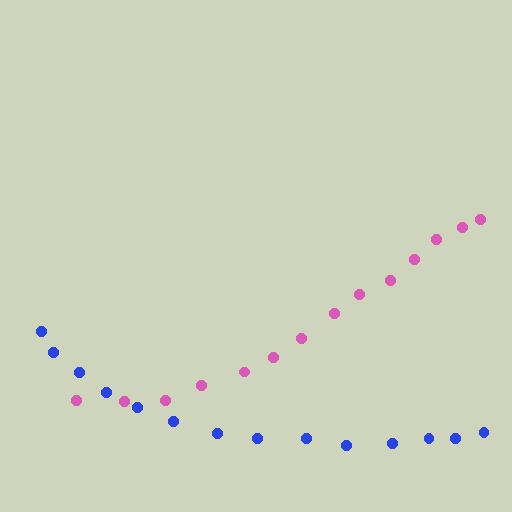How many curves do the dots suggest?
There are 2 distinct paths.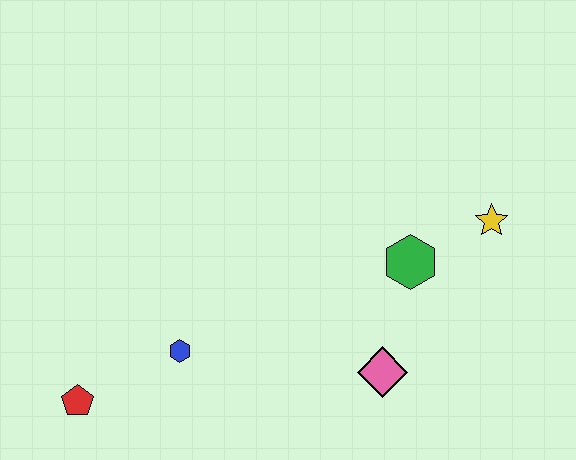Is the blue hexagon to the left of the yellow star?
Yes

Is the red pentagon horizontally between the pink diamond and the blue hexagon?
No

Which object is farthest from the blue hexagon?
The yellow star is farthest from the blue hexagon.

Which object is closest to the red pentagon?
The blue hexagon is closest to the red pentagon.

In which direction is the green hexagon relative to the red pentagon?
The green hexagon is to the right of the red pentagon.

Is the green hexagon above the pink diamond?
Yes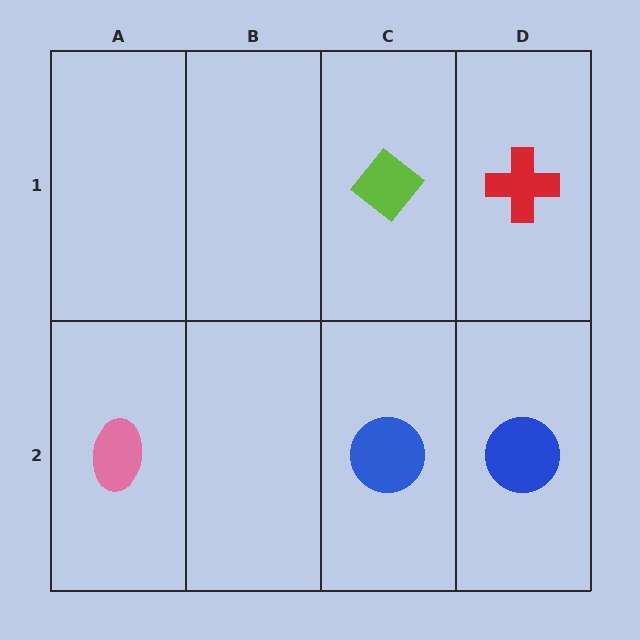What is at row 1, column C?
A lime diamond.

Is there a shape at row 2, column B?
No, that cell is empty.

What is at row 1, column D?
A red cross.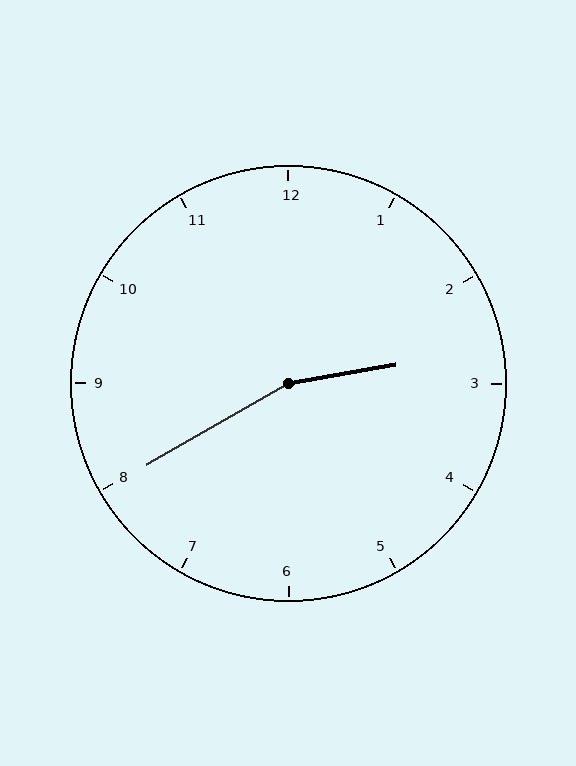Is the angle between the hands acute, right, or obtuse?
It is obtuse.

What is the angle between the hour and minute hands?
Approximately 160 degrees.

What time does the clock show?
2:40.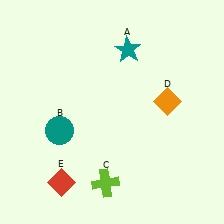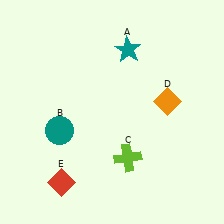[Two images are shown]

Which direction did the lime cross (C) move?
The lime cross (C) moved up.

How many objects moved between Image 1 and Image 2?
1 object moved between the two images.